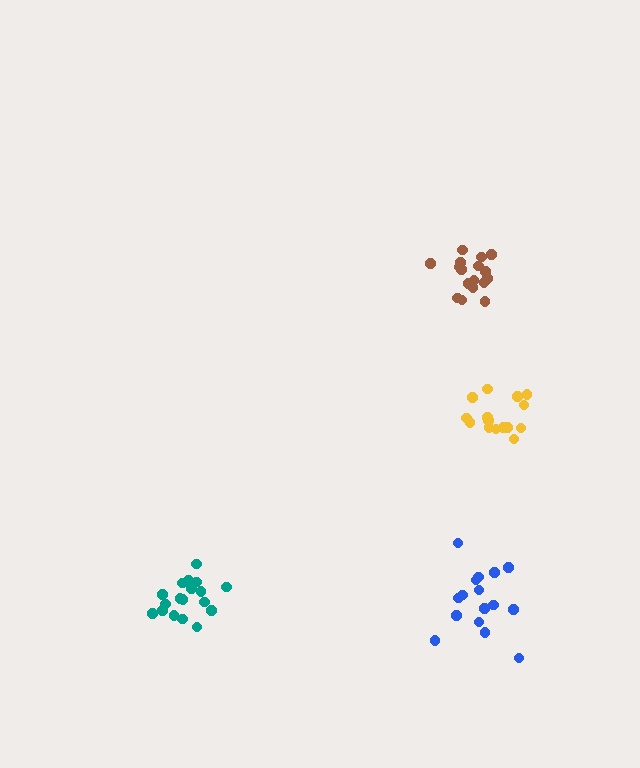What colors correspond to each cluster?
The clusters are colored: brown, blue, teal, yellow.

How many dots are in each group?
Group 1: 17 dots, Group 2: 16 dots, Group 3: 18 dots, Group 4: 15 dots (66 total).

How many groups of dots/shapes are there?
There are 4 groups.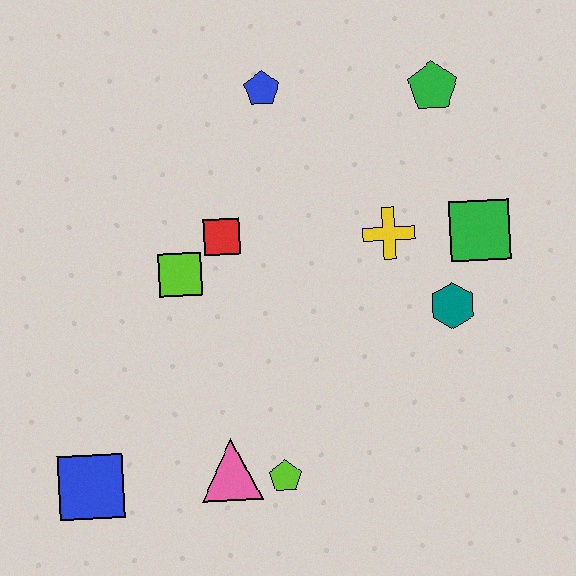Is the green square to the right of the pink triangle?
Yes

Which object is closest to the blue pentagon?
The red square is closest to the blue pentagon.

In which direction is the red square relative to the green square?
The red square is to the left of the green square.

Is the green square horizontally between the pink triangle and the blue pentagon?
No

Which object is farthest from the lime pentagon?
The green pentagon is farthest from the lime pentagon.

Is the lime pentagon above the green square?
No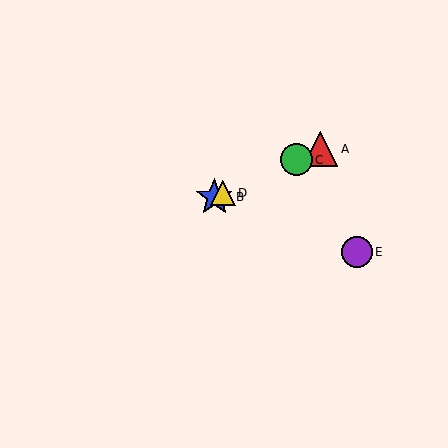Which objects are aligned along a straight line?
Objects A, B, C, D are aligned along a straight line.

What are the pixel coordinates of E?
Object E is at (357, 252).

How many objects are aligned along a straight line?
4 objects (A, B, C, D) are aligned along a straight line.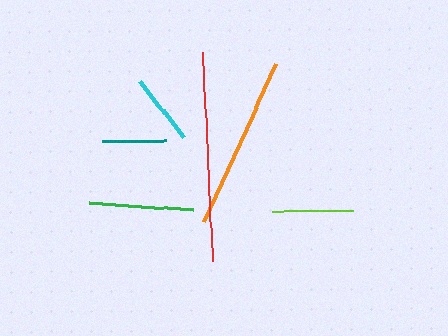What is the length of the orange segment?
The orange segment is approximately 174 pixels long.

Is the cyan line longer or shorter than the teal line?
The cyan line is longer than the teal line.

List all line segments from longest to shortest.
From longest to shortest: red, orange, green, lime, cyan, teal.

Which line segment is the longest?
The red line is the longest at approximately 209 pixels.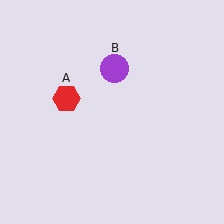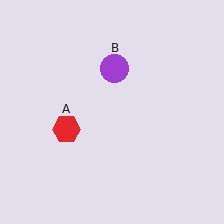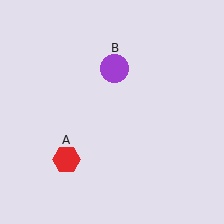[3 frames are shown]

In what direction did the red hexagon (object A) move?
The red hexagon (object A) moved down.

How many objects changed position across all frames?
1 object changed position: red hexagon (object A).